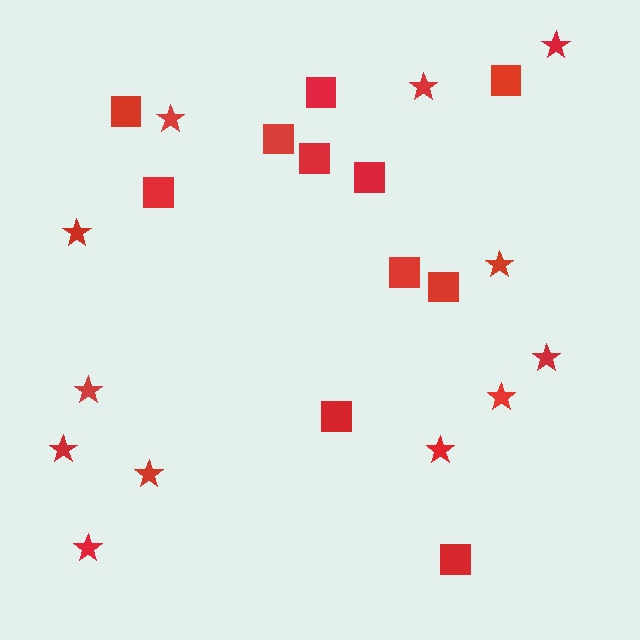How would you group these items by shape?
There are 2 groups: one group of stars (12) and one group of squares (11).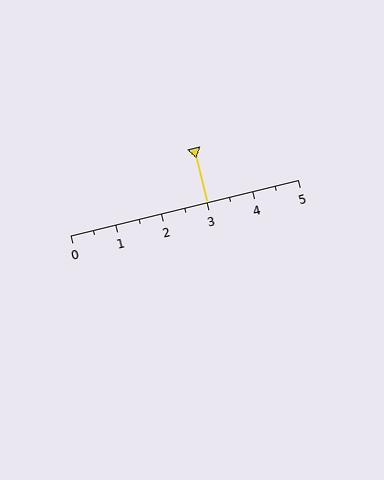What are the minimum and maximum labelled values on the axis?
The axis runs from 0 to 5.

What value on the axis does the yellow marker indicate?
The marker indicates approximately 3.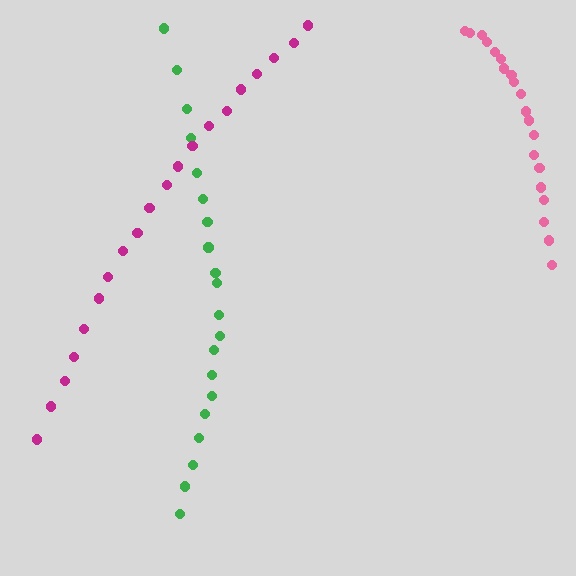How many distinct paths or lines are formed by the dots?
There are 3 distinct paths.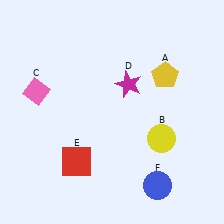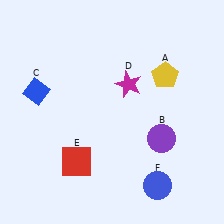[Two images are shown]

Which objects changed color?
B changed from yellow to purple. C changed from pink to blue.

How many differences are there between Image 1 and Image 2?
There are 2 differences between the two images.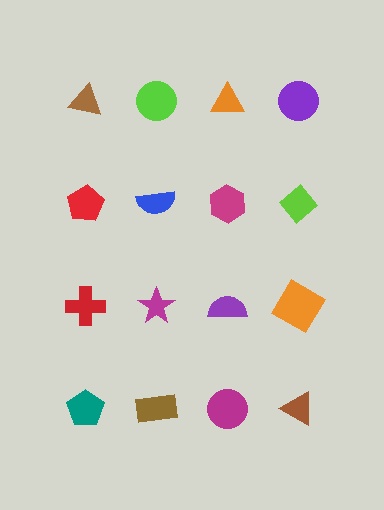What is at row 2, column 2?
A blue semicircle.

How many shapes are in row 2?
4 shapes.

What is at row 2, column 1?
A red pentagon.